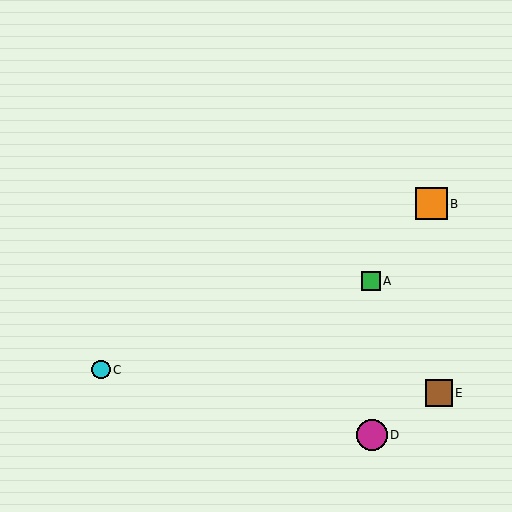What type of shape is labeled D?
Shape D is a magenta circle.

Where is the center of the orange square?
The center of the orange square is at (431, 204).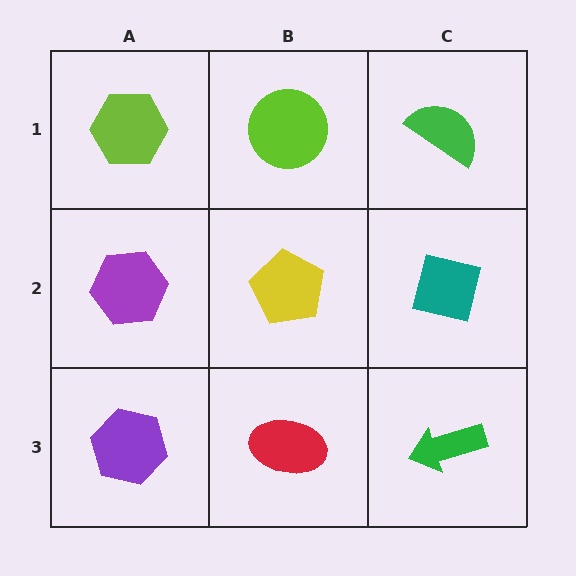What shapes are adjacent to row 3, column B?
A yellow pentagon (row 2, column B), a purple hexagon (row 3, column A), a green arrow (row 3, column C).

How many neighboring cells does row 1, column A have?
2.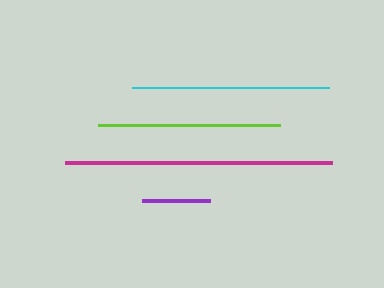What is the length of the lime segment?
The lime segment is approximately 182 pixels long.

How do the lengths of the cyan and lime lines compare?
The cyan and lime lines are approximately the same length.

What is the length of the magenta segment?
The magenta segment is approximately 267 pixels long.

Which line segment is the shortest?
The purple line is the shortest at approximately 67 pixels.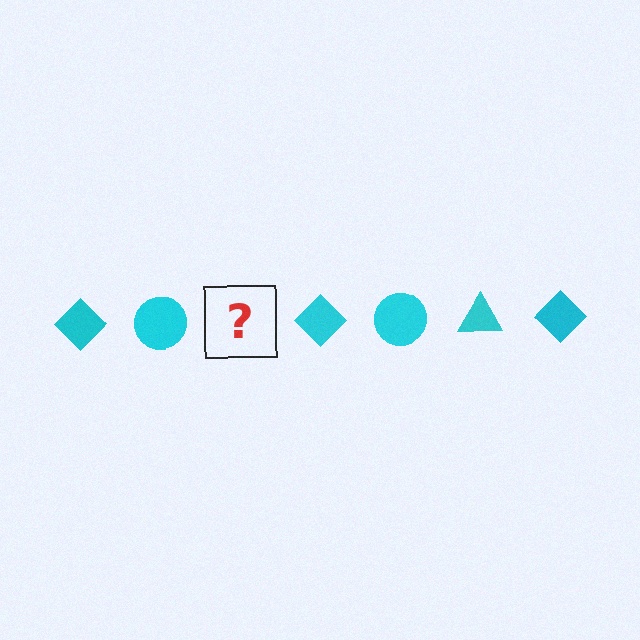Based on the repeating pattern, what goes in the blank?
The blank should be a cyan triangle.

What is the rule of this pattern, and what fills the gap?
The rule is that the pattern cycles through diamond, circle, triangle shapes in cyan. The gap should be filled with a cyan triangle.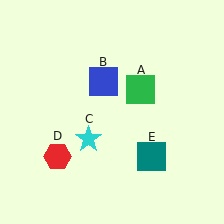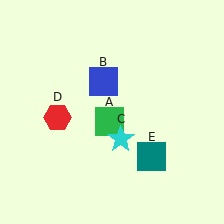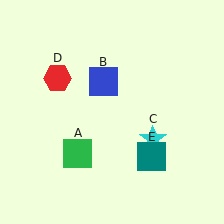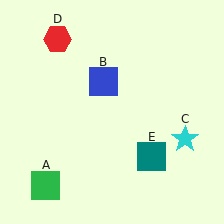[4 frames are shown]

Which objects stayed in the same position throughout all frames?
Blue square (object B) and teal square (object E) remained stationary.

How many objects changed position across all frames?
3 objects changed position: green square (object A), cyan star (object C), red hexagon (object D).